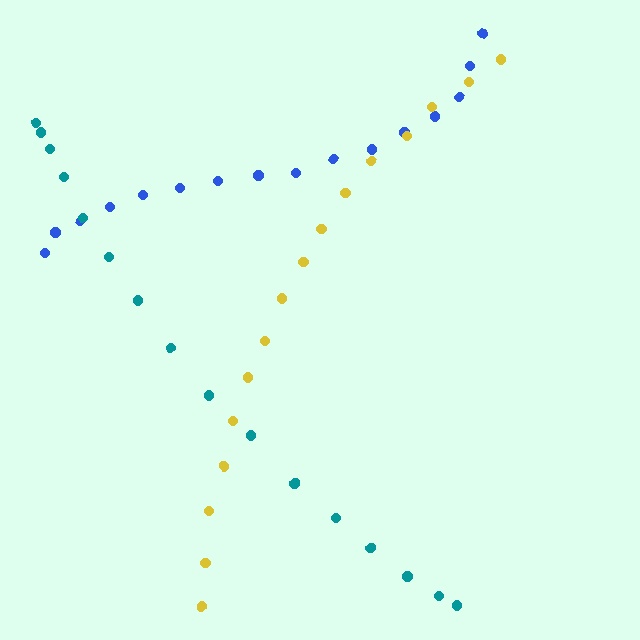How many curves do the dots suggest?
There are 3 distinct paths.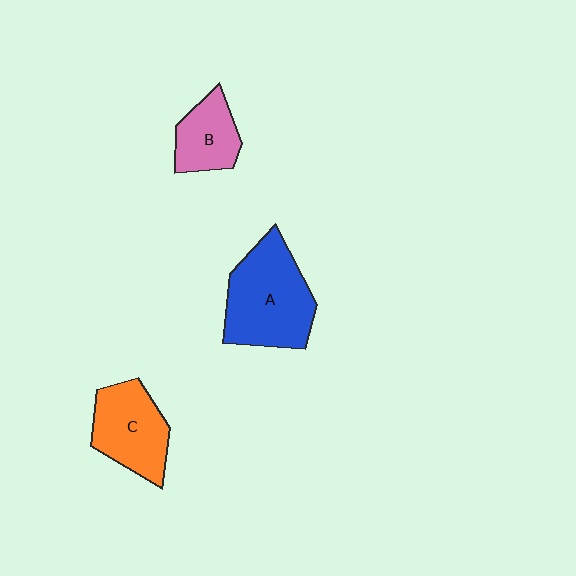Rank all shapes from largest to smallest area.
From largest to smallest: A (blue), C (orange), B (pink).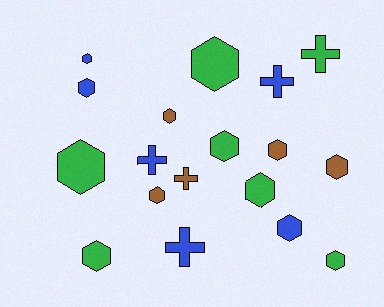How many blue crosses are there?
There are 3 blue crosses.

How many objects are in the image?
There are 18 objects.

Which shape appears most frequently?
Hexagon, with 13 objects.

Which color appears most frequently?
Green, with 7 objects.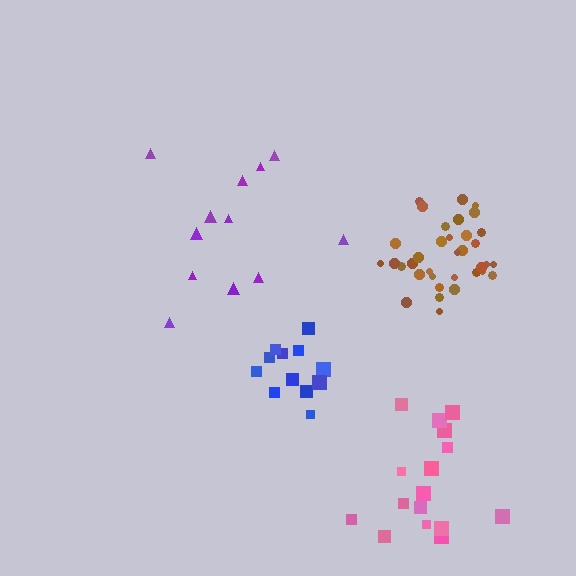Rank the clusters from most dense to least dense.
brown, blue, pink, purple.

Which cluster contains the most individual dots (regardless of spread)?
Brown (35).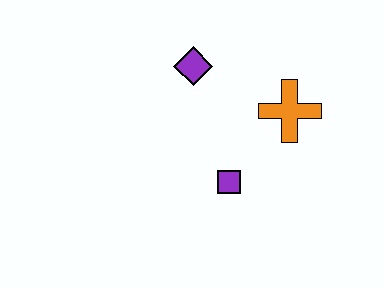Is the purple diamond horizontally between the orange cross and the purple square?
No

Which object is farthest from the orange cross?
The purple diamond is farthest from the orange cross.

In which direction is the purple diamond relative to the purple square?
The purple diamond is above the purple square.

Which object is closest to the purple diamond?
The orange cross is closest to the purple diamond.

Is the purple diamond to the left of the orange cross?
Yes